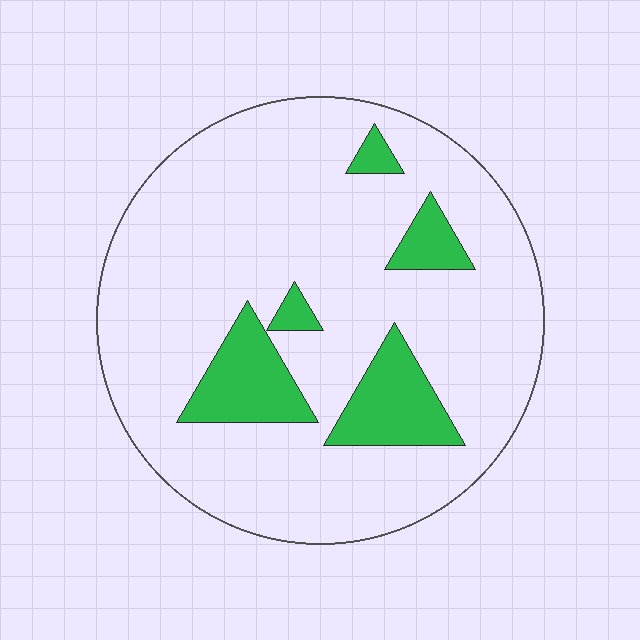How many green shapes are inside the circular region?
5.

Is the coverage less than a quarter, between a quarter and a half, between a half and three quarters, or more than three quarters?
Less than a quarter.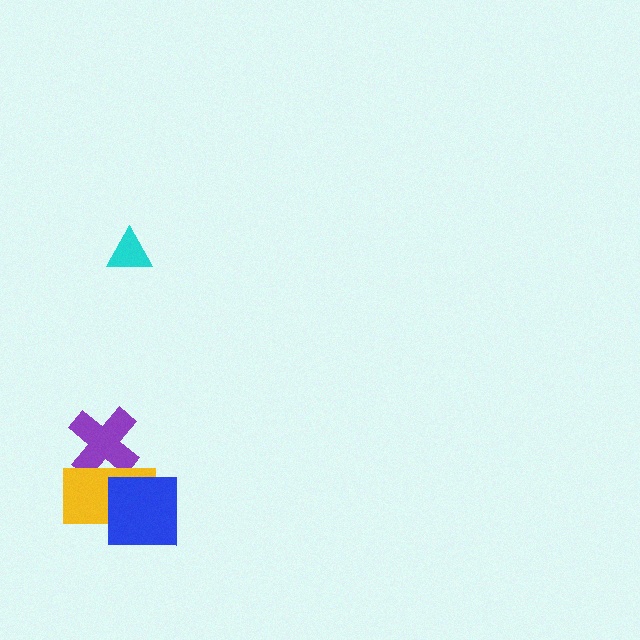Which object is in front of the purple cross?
The yellow rectangle is in front of the purple cross.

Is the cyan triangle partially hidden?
No, no other shape covers it.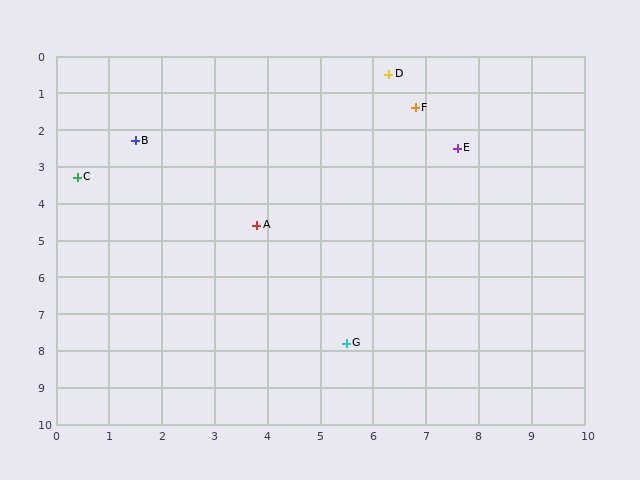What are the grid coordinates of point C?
Point C is at approximately (0.4, 3.3).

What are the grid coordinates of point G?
Point G is at approximately (5.5, 7.8).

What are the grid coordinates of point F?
Point F is at approximately (6.8, 1.4).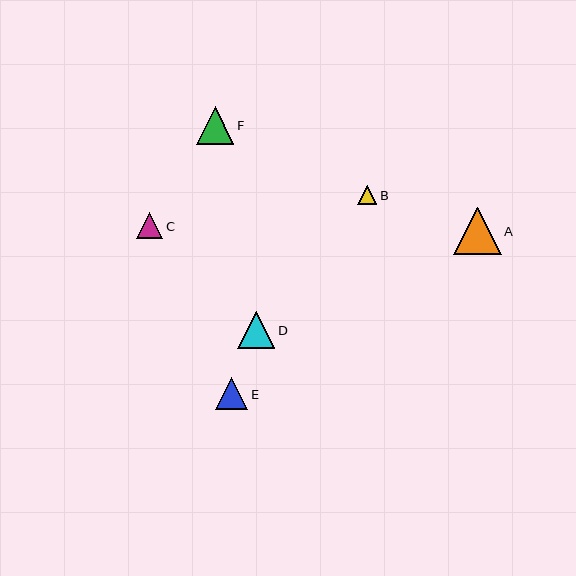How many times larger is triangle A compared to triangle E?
Triangle A is approximately 1.5 times the size of triangle E.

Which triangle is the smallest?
Triangle B is the smallest with a size of approximately 19 pixels.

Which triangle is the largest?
Triangle A is the largest with a size of approximately 48 pixels.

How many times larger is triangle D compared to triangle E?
Triangle D is approximately 1.2 times the size of triangle E.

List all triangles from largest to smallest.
From largest to smallest: A, F, D, E, C, B.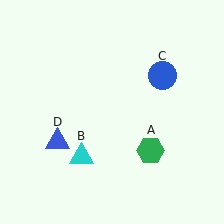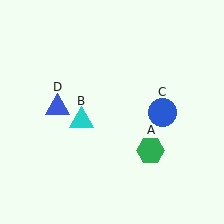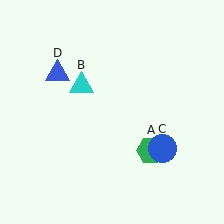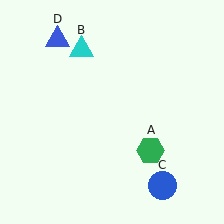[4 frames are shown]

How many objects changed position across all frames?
3 objects changed position: cyan triangle (object B), blue circle (object C), blue triangle (object D).